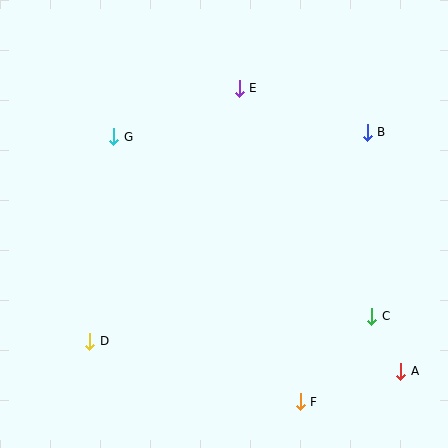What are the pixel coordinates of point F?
Point F is at (300, 402).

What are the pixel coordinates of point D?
Point D is at (90, 341).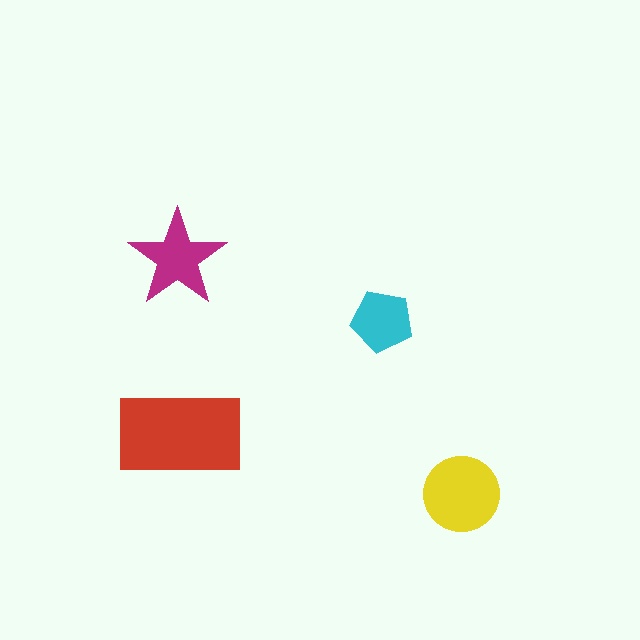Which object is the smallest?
The cyan pentagon.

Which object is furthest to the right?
The yellow circle is rightmost.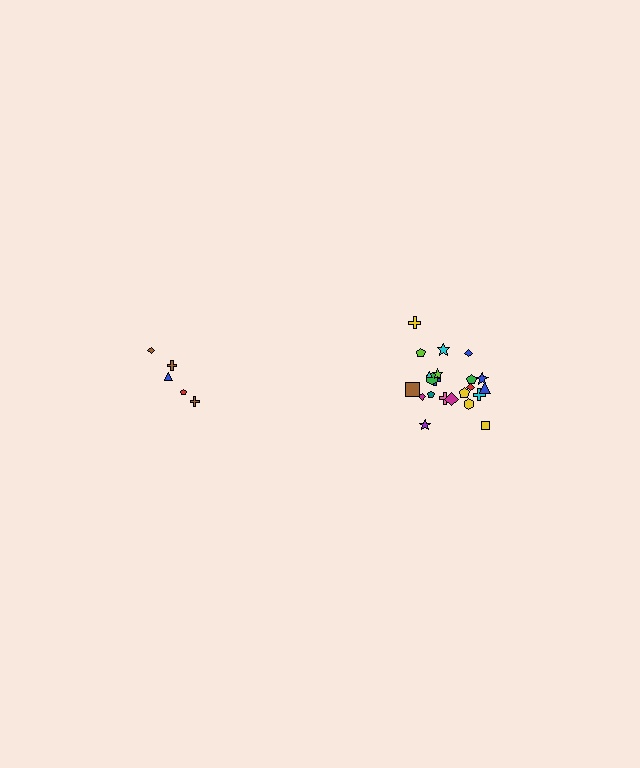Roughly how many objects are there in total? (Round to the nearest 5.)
Roughly 25 objects in total.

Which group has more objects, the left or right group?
The right group.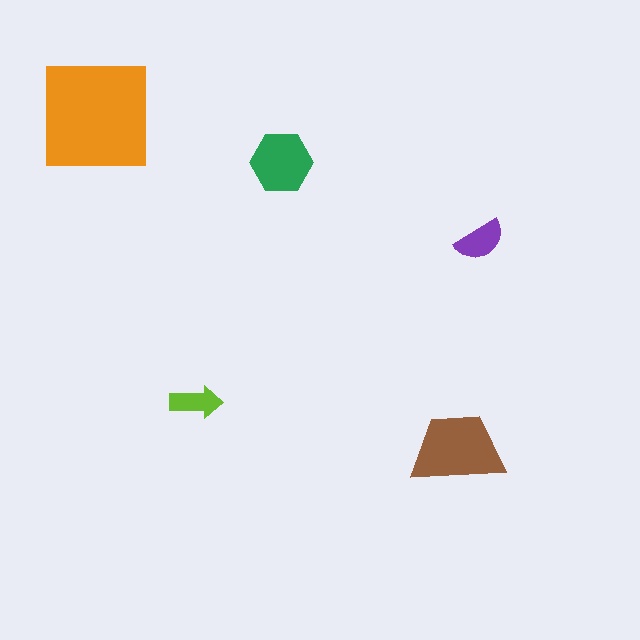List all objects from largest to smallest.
The orange square, the brown trapezoid, the green hexagon, the purple semicircle, the lime arrow.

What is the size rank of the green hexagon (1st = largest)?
3rd.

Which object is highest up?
The orange square is topmost.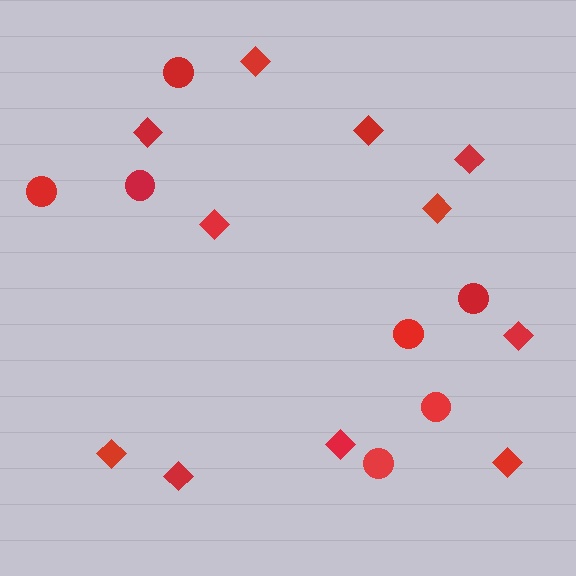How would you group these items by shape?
There are 2 groups: one group of diamonds (11) and one group of circles (7).